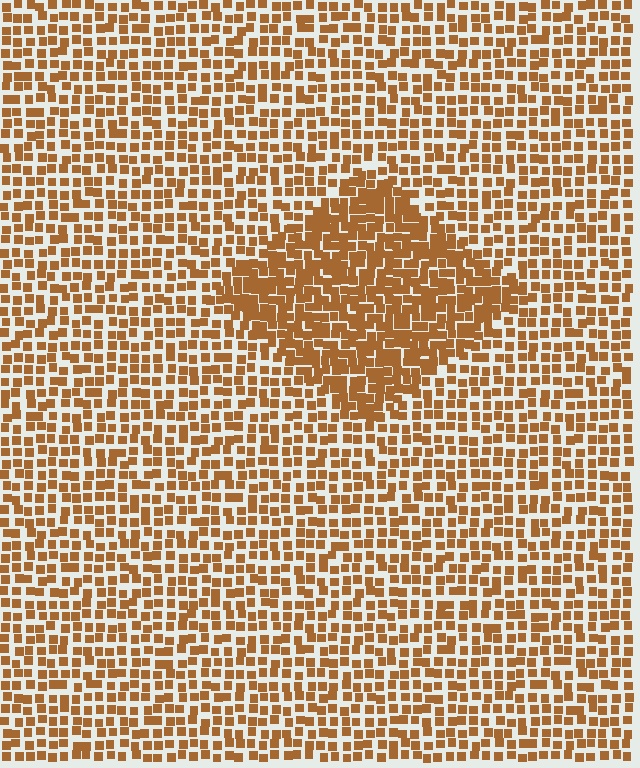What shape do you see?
I see a diamond.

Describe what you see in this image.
The image contains small brown elements arranged at two different densities. A diamond-shaped region is visible where the elements are more densely packed than the surrounding area.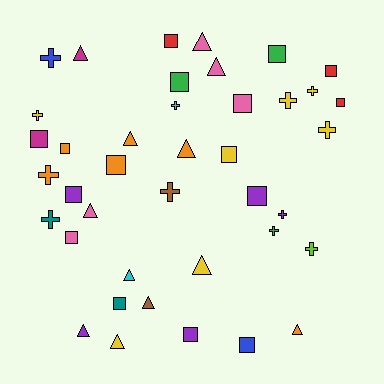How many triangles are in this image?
There are 12 triangles.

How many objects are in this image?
There are 40 objects.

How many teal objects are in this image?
There are 2 teal objects.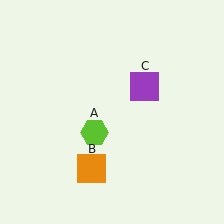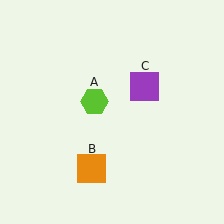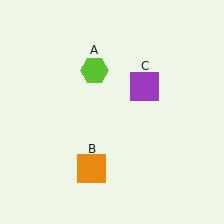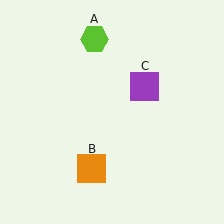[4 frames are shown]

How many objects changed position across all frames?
1 object changed position: lime hexagon (object A).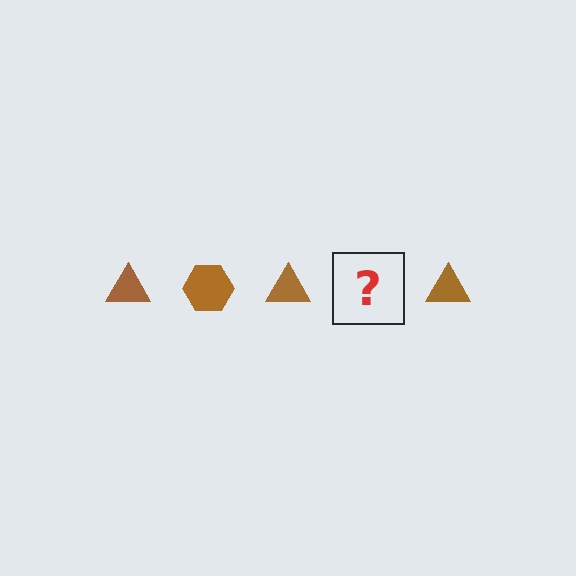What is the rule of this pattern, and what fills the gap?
The rule is that the pattern cycles through triangle, hexagon shapes in brown. The gap should be filled with a brown hexagon.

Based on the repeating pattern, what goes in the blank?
The blank should be a brown hexagon.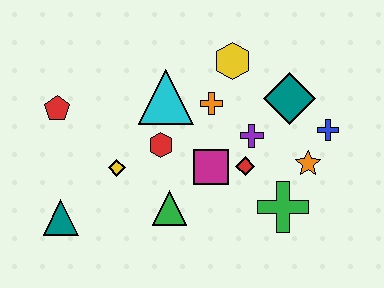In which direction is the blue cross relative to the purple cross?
The blue cross is to the right of the purple cross.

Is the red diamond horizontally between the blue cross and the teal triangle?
Yes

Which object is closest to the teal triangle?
The yellow diamond is closest to the teal triangle.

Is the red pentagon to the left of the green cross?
Yes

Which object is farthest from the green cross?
The red pentagon is farthest from the green cross.